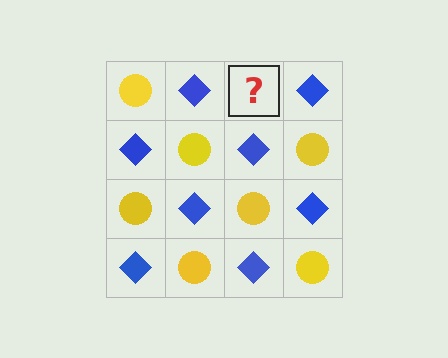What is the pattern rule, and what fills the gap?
The rule is that it alternates yellow circle and blue diamond in a checkerboard pattern. The gap should be filled with a yellow circle.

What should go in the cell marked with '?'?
The missing cell should contain a yellow circle.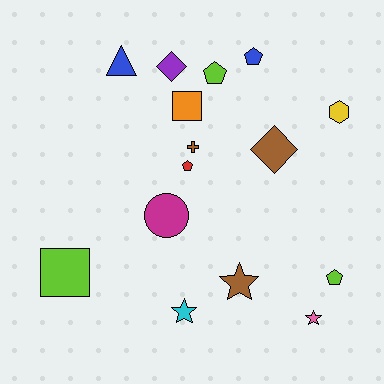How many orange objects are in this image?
There is 1 orange object.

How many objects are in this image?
There are 15 objects.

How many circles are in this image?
There is 1 circle.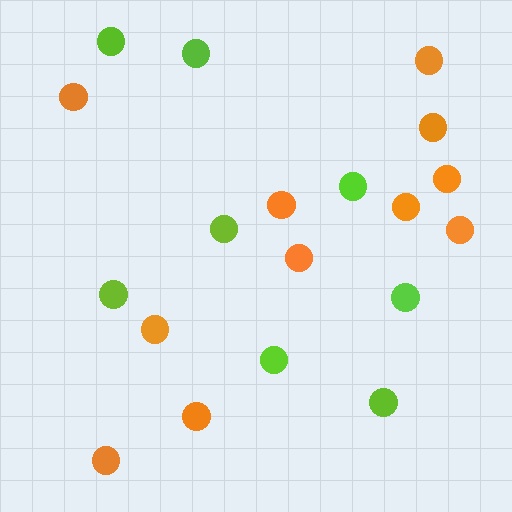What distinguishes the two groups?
There are 2 groups: one group of orange circles (11) and one group of lime circles (8).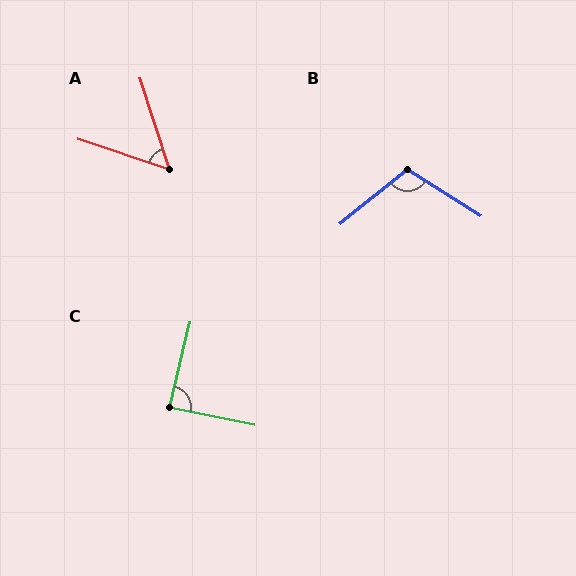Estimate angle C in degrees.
Approximately 88 degrees.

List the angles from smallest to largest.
A (54°), C (88°), B (109°).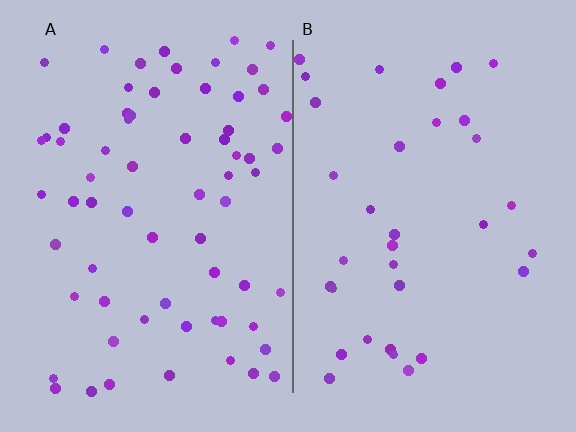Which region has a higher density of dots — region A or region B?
A (the left).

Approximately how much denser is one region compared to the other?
Approximately 1.9× — region A over region B.